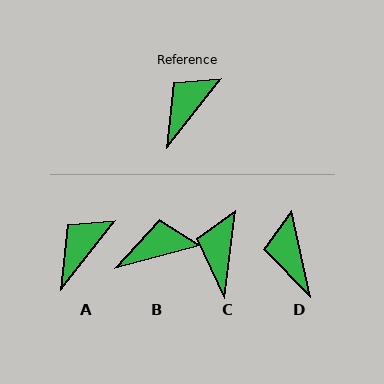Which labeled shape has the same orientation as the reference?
A.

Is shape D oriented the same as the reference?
No, it is off by about 50 degrees.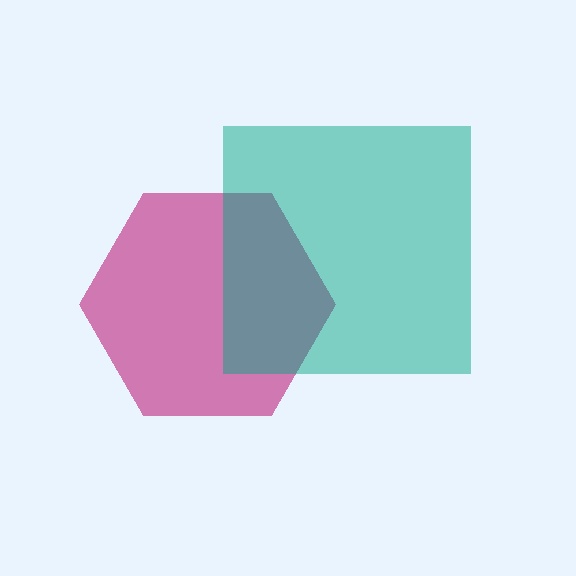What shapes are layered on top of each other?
The layered shapes are: a magenta hexagon, a teal square.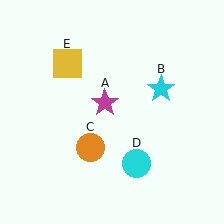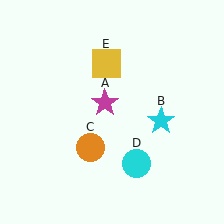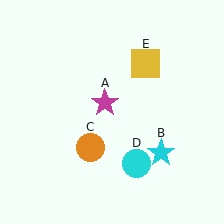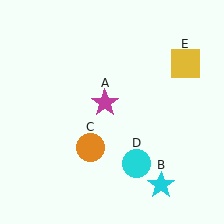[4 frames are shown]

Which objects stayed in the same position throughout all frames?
Magenta star (object A) and orange circle (object C) and cyan circle (object D) remained stationary.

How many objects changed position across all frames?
2 objects changed position: cyan star (object B), yellow square (object E).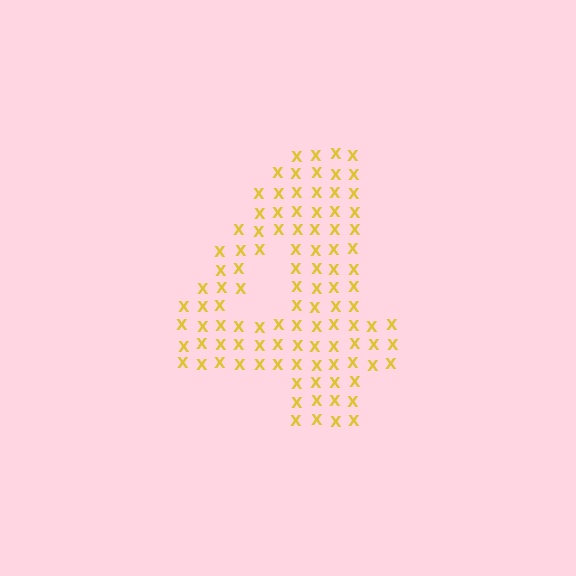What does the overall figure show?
The overall figure shows the digit 4.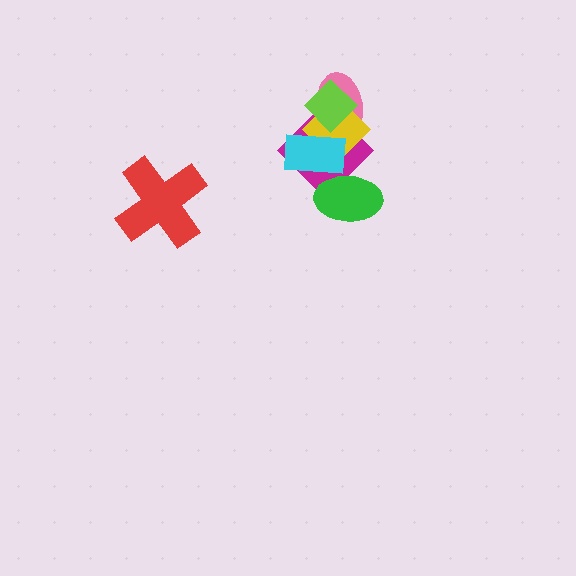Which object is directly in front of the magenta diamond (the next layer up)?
The yellow diamond is directly in front of the magenta diamond.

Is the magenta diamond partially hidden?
Yes, it is partially covered by another shape.